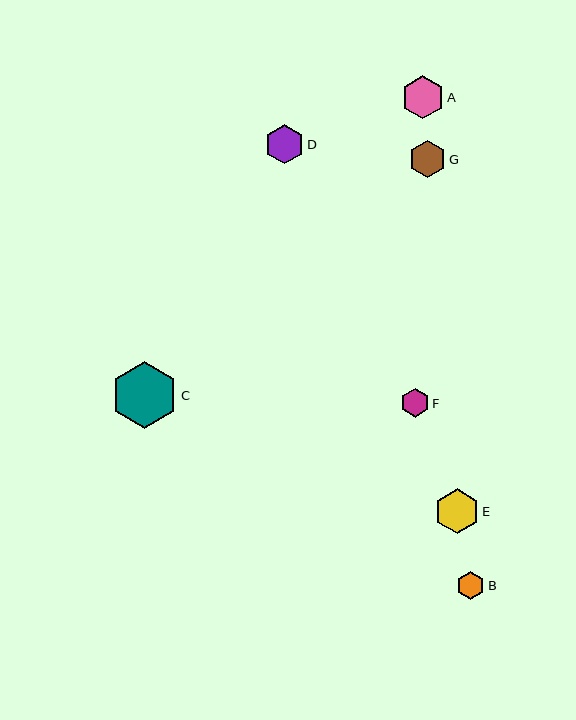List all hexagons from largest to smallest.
From largest to smallest: C, E, A, D, G, B, F.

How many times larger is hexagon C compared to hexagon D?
Hexagon C is approximately 1.7 times the size of hexagon D.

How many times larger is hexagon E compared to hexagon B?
Hexagon E is approximately 1.6 times the size of hexagon B.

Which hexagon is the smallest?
Hexagon F is the smallest with a size of approximately 28 pixels.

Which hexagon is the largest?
Hexagon C is the largest with a size of approximately 66 pixels.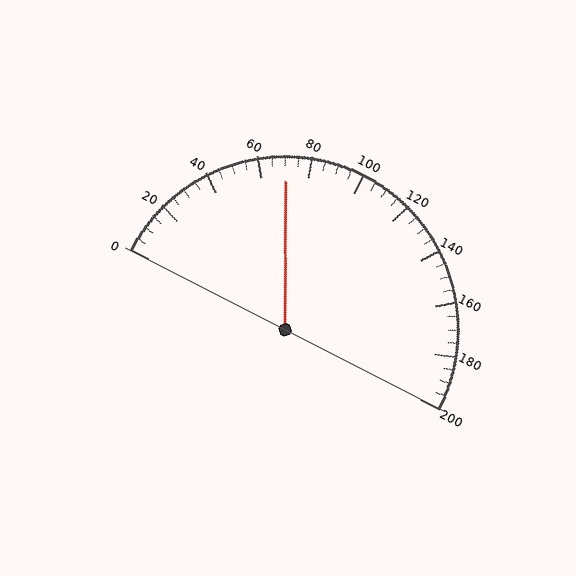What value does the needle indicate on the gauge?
The needle indicates approximately 70.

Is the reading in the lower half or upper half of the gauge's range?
The reading is in the lower half of the range (0 to 200).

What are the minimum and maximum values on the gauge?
The gauge ranges from 0 to 200.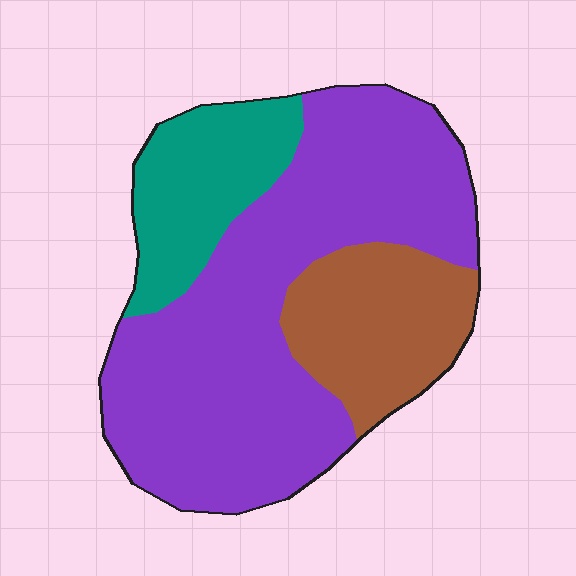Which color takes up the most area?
Purple, at roughly 60%.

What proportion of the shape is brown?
Brown covers about 20% of the shape.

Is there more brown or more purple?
Purple.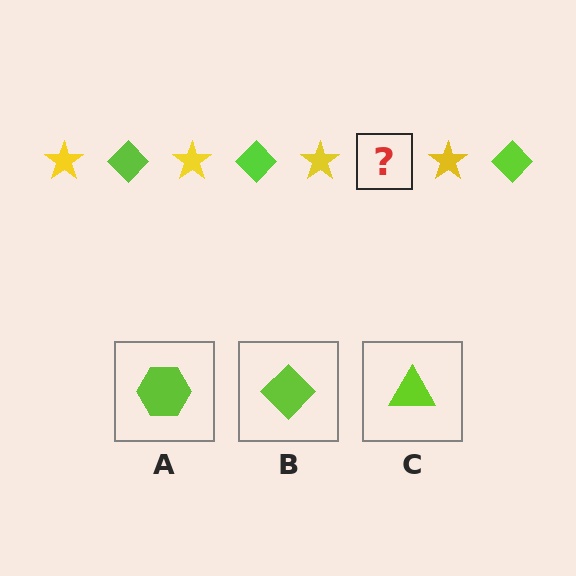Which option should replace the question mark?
Option B.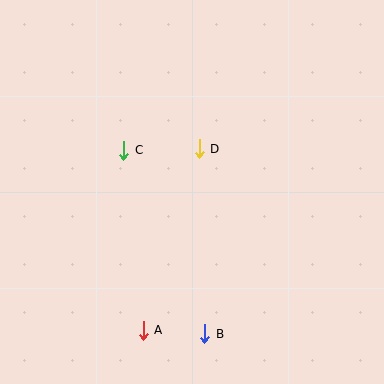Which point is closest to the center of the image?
Point D at (199, 149) is closest to the center.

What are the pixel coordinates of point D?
Point D is at (199, 149).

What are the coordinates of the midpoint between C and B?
The midpoint between C and B is at (164, 242).